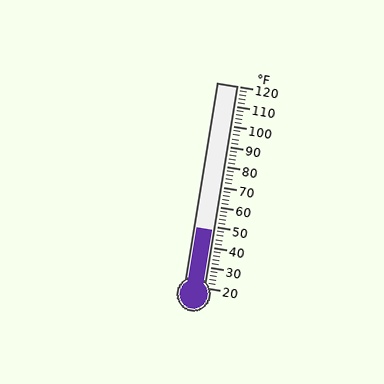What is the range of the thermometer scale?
The thermometer scale ranges from 20°F to 120°F.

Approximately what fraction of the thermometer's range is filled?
The thermometer is filled to approximately 30% of its range.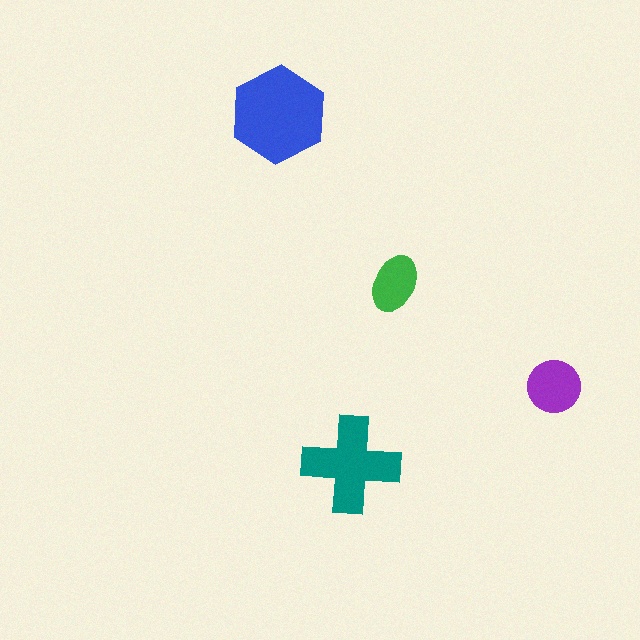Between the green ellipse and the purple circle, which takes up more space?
The purple circle.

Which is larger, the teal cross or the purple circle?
The teal cross.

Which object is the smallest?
The green ellipse.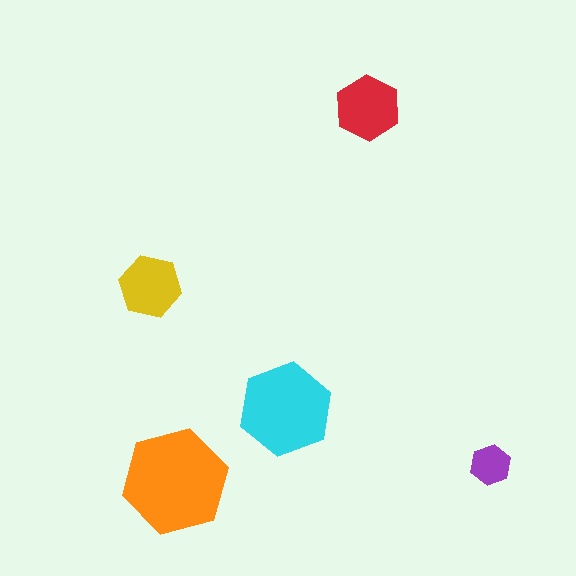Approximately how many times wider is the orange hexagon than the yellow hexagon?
About 1.5 times wider.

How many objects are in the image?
There are 5 objects in the image.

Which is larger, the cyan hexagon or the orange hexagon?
The orange one.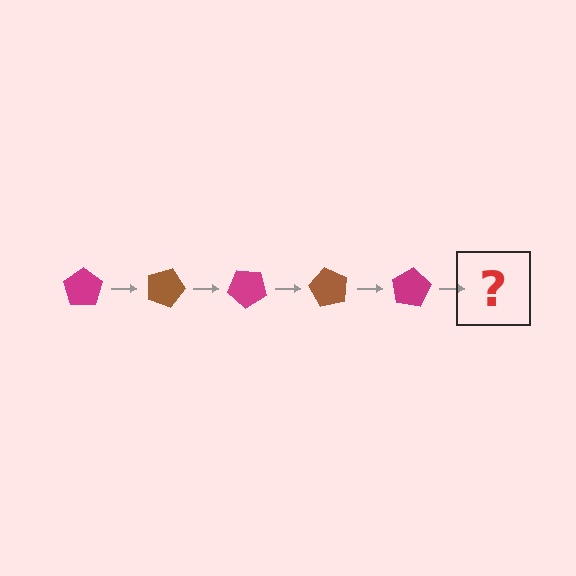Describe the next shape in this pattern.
It should be a brown pentagon, rotated 100 degrees from the start.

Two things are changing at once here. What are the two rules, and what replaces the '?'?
The two rules are that it rotates 20 degrees each step and the color cycles through magenta and brown. The '?' should be a brown pentagon, rotated 100 degrees from the start.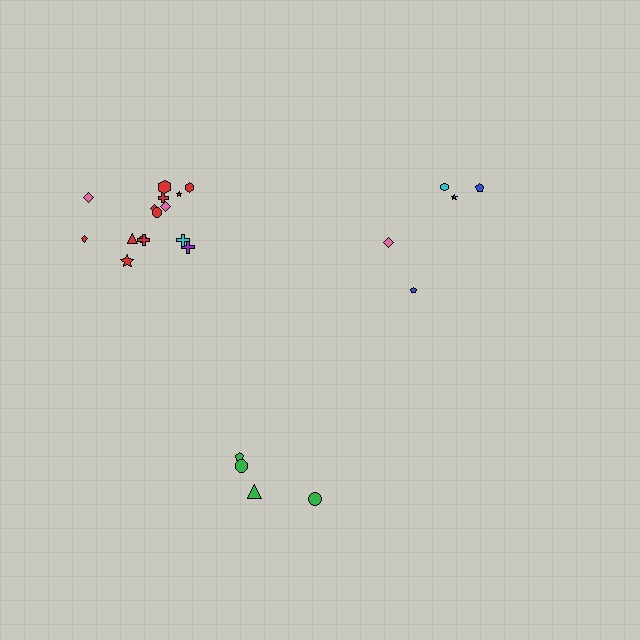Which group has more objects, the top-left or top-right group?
The top-left group.